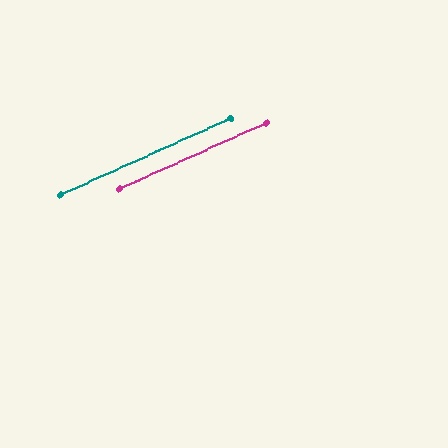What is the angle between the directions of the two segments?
Approximately 0 degrees.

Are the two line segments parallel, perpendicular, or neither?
Parallel — their directions differ by only 0.0°.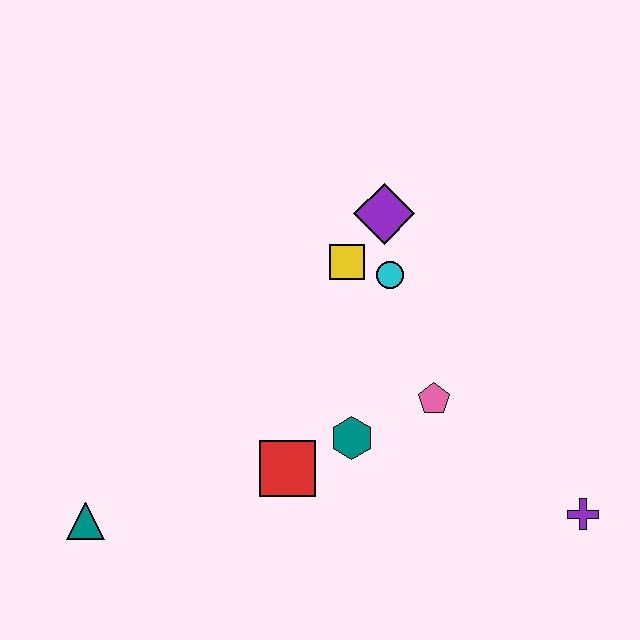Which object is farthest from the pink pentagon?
The teal triangle is farthest from the pink pentagon.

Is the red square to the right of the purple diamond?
No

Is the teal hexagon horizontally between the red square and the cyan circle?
Yes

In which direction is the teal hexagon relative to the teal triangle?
The teal hexagon is to the right of the teal triangle.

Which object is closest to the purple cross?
The pink pentagon is closest to the purple cross.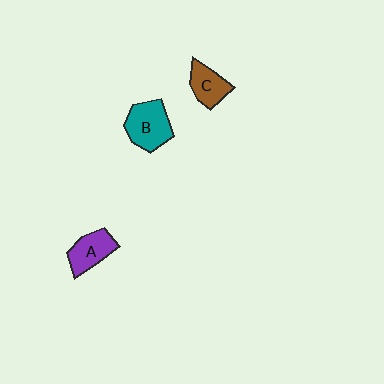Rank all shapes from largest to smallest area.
From largest to smallest: B (teal), A (purple), C (brown).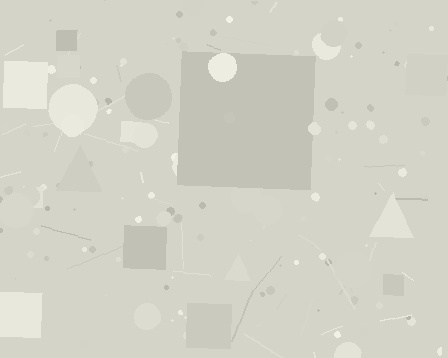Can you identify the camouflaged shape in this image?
The camouflaged shape is a square.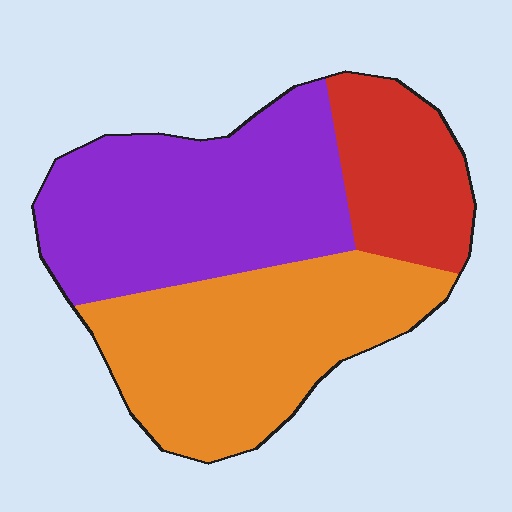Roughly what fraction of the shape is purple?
Purple covers around 40% of the shape.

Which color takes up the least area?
Red, at roughly 20%.